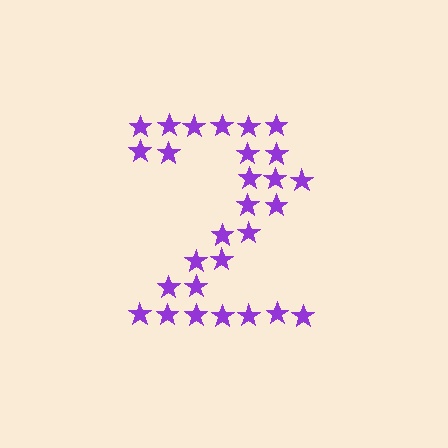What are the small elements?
The small elements are stars.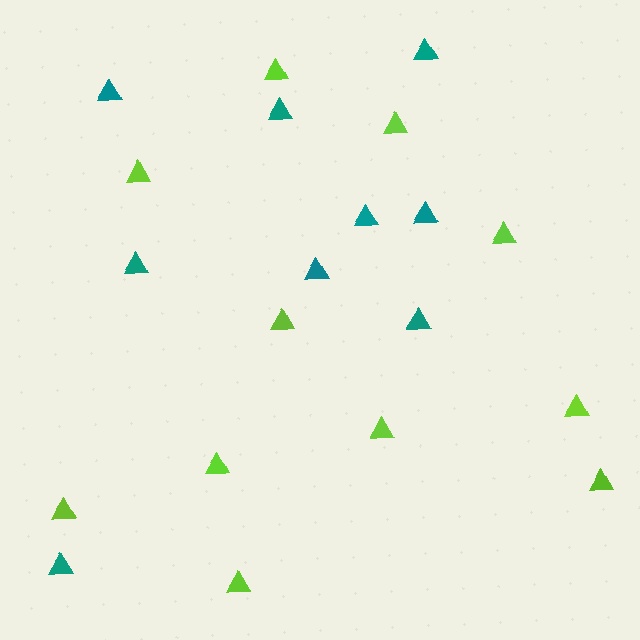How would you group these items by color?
There are 2 groups: one group of lime triangles (11) and one group of teal triangles (9).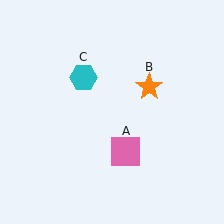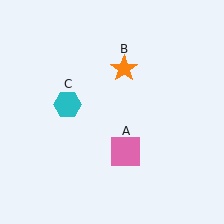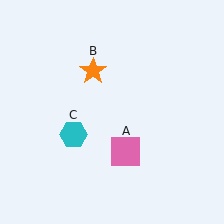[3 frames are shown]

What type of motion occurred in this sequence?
The orange star (object B), cyan hexagon (object C) rotated counterclockwise around the center of the scene.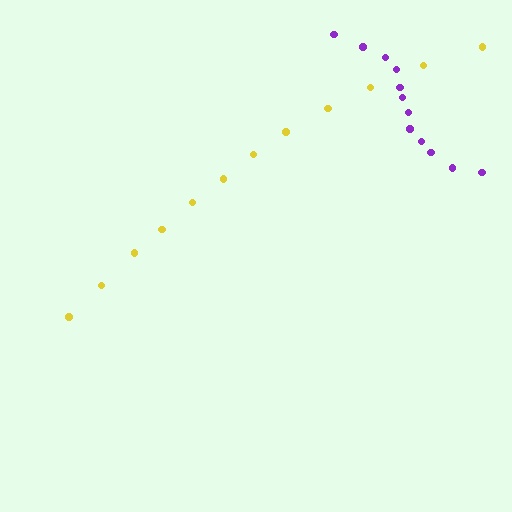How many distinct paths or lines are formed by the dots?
There are 2 distinct paths.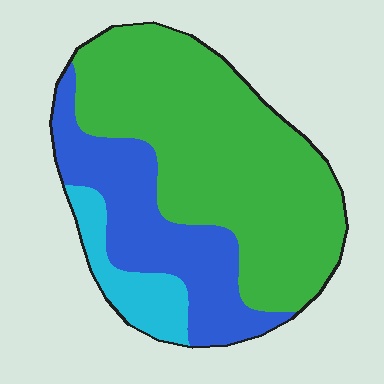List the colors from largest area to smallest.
From largest to smallest: green, blue, cyan.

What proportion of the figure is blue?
Blue takes up between a quarter and a half of the figure.